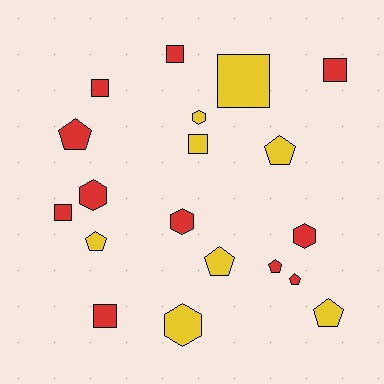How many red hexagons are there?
There are 3 red hexagons.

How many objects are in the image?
There are 19 objects.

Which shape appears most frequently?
Square, with 7 objects.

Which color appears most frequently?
Red, with 11 objects.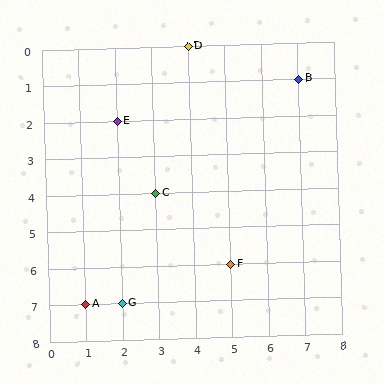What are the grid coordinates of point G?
Point G is at grid coordinates (2, 7).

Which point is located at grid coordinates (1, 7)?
Point A is at (1, 7).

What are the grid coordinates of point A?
Point A is at grid coordinates (1, 7).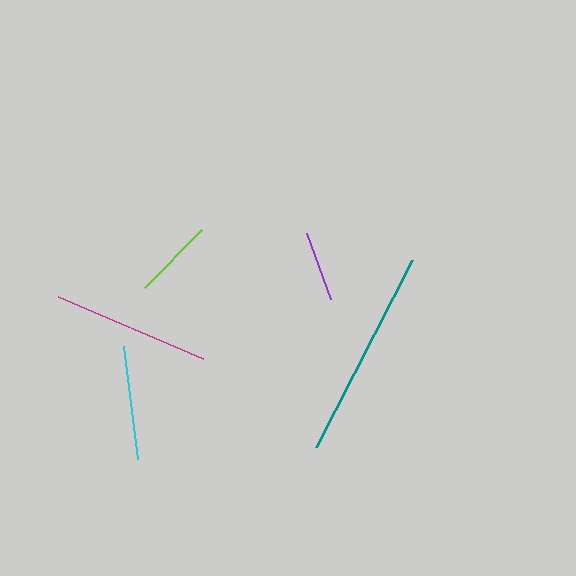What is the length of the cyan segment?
The cyan segment is approximately 113 pixels long.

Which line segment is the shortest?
The purple line is the shortest at approximately 70 pixels.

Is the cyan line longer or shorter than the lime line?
The cyan line is longer than the lime line.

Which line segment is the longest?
The teal line is the longest at approximately 210 pixels.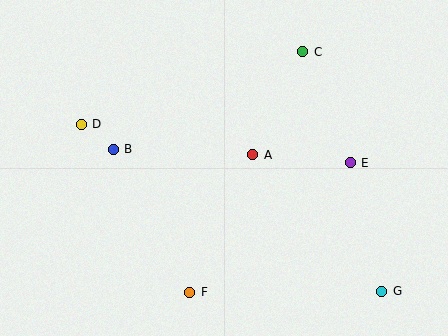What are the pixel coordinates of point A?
Point A is at (253, 155).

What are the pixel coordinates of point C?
Point C is at (303, 52).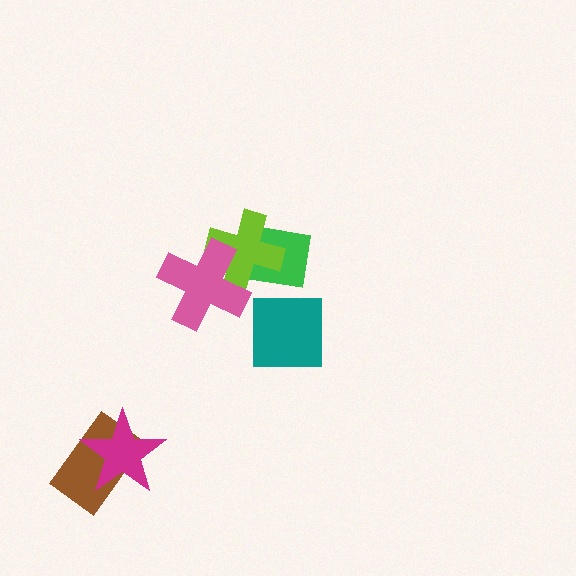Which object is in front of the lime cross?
The pink cross is in front of the lime cross.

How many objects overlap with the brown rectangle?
1 object overlaps with the brown rectangle.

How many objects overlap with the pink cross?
1 object overlaps with the pink cross.